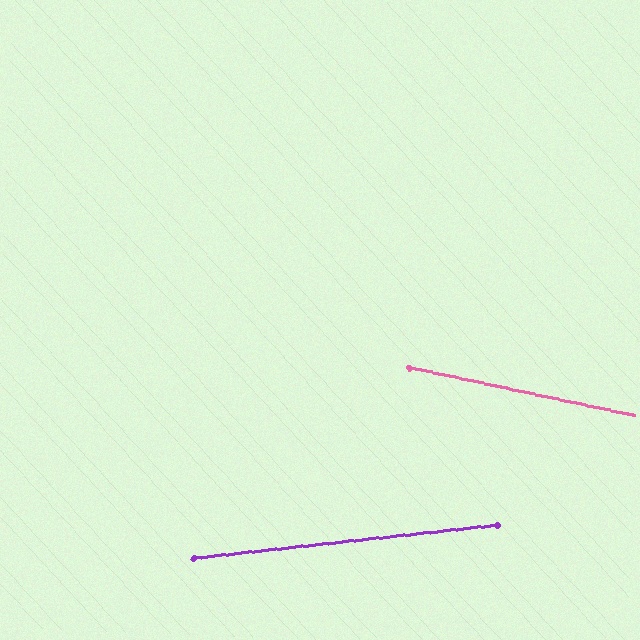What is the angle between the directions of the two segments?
Approximately 18 degrees.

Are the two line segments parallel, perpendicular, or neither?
Neither parallel nor perpendicular — they differ by about 18°.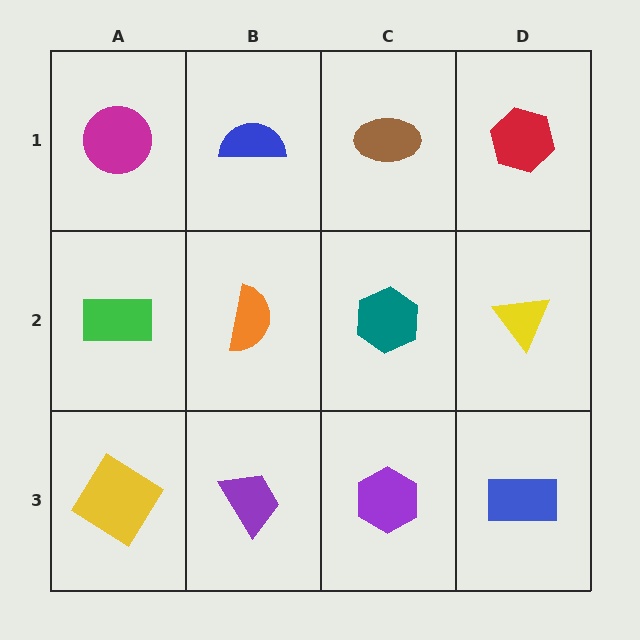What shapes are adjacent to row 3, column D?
A yellow triangle (row 2, column D), a purple hexagon (row 3, column C).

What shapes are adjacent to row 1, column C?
A teal hexagon (row 2, column C), a blue semicircle (row 1, column B), a red hexagon (row 1, column D).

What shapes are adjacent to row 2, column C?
A brown ellipse (row 1, column C), a purple hexagon (row 3, column C), an orange semicircle (row 2, column B), a yellow triangle (row 2, column D).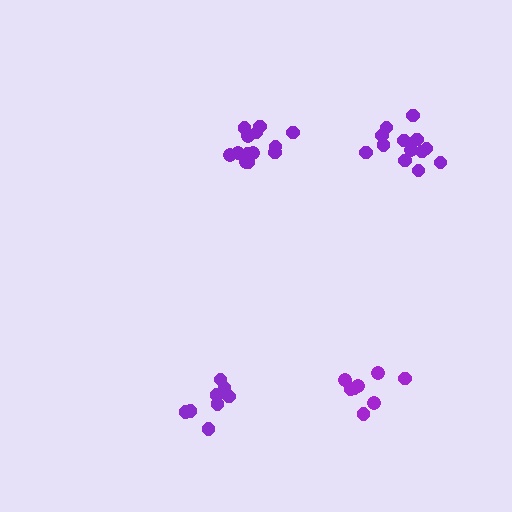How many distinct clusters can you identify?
There are 4 distinct clusters.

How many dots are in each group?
Group 1: 8 dots, Group 2: 13 dots, Group 3: 13 dots, Group 4: 8 dots (42 total).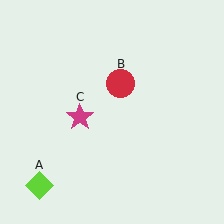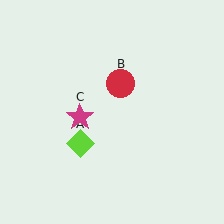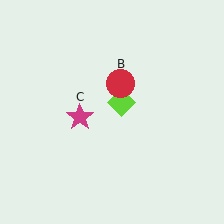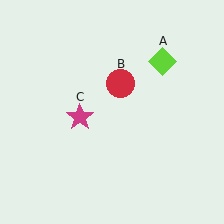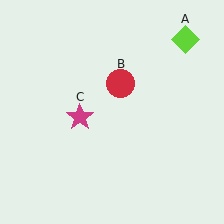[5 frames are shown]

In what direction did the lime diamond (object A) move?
The lime diamond (object A) moved up and to the right.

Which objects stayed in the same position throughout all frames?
Red circle (object B) and magenta star (object C) remained stationary.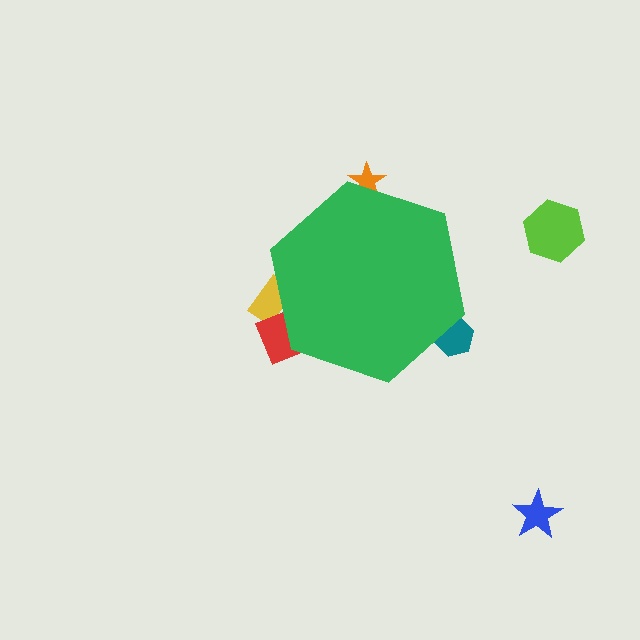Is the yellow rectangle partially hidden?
Yes, the yellow rectangle is partially hidden behind the green hexagon.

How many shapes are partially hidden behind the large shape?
4 shapes are partially hidden.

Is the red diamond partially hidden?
Yes, the red diamond is partially hidden behind the green hexagon.